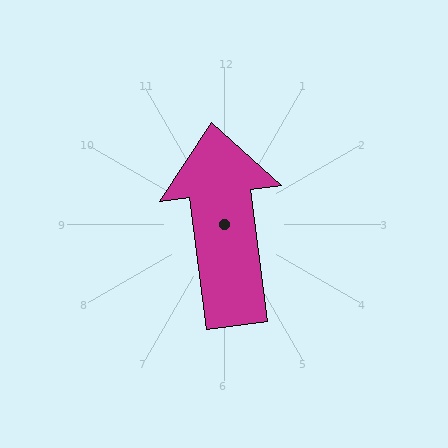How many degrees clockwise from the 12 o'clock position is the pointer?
Approximately 353 degrees.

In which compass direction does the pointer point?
North.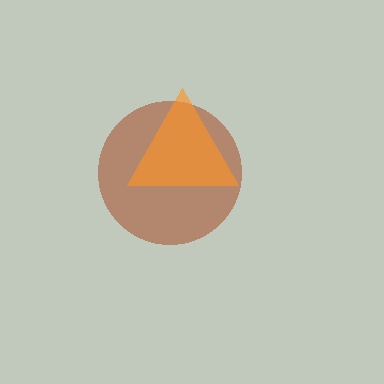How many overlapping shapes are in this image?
There are 2 overlapping shapes in the image.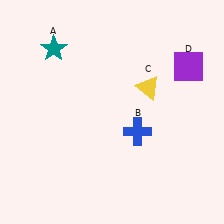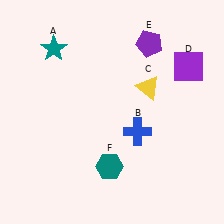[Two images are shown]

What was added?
A purple pentagon (E), a teal hexagon (F) were added in Image 2.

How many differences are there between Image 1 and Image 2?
There are 2 differences between the two images.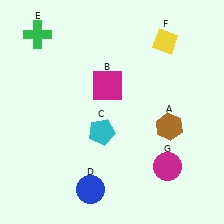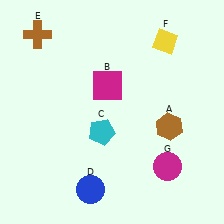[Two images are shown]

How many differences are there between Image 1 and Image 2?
There is 1 difference between the two images.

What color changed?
The cross (E) changed from green in Image 1 to brown in Image 2.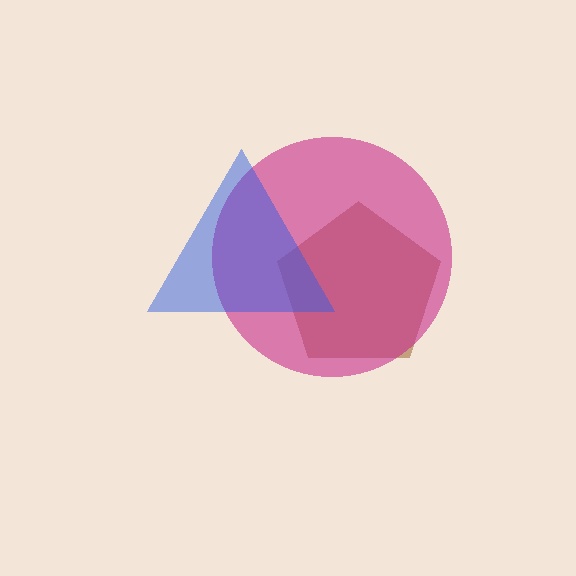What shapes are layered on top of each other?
The layered shapes are: a brown pentagon, a magenta circle, a blue triangle.